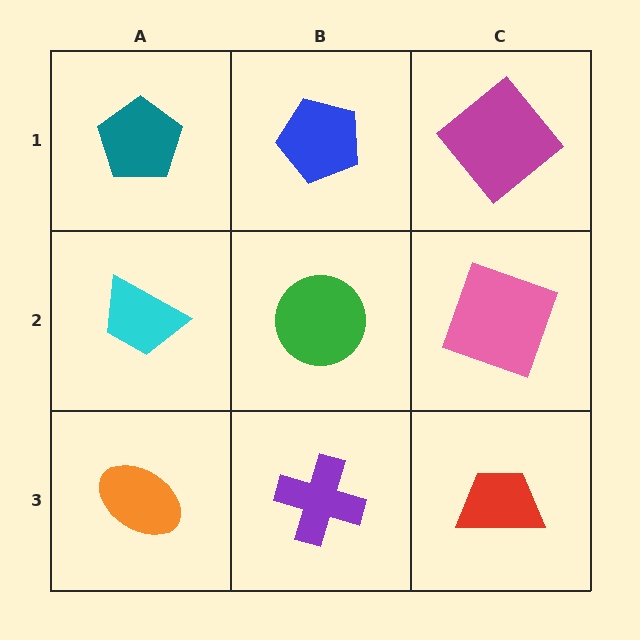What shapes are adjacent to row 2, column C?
A magenta diamond (row 1, column C), a red trapezoid (row 3, column C), a green circle (row 2, column B).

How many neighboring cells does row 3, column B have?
3.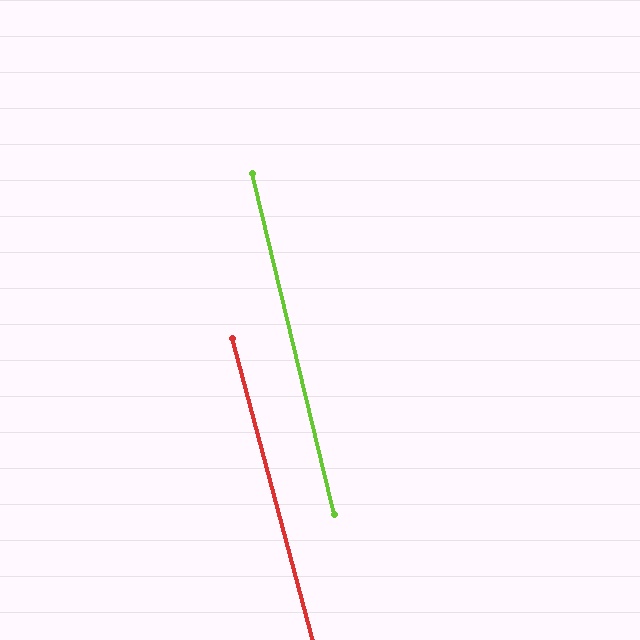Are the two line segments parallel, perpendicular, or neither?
Parallel — their directions differ by only 1.4°.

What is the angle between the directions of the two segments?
Approximately 1 degree.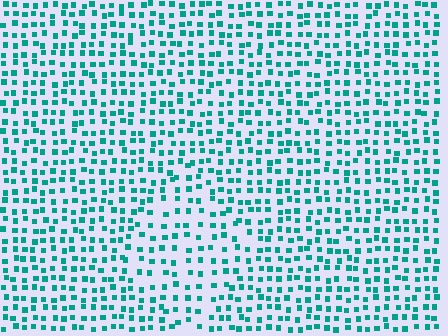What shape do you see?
I see a diamond.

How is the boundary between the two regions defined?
The boundary is defined by a change in element density (approximately 1.5x ratio). All elements are the same color, size, and shape.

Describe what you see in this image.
The image contains small teal elements arranged at two different densities. A diamond-shaped region is visible where the elements are less densely packed than the surrounding area.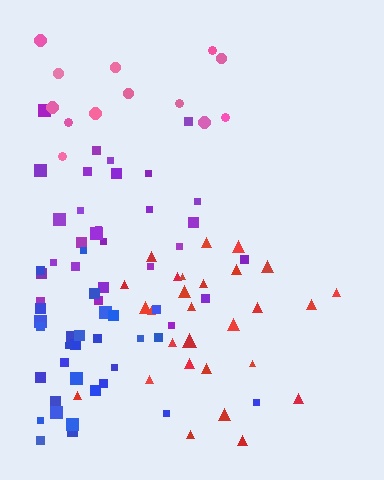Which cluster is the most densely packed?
Blue.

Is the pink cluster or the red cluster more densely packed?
Red.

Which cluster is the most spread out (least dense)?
Pink.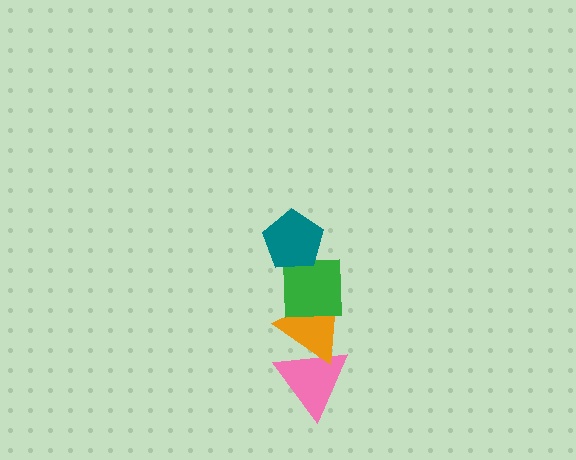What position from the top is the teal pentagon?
The teal pentagon is 1st from the top.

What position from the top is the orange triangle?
The orange triangle is 3rd from the top.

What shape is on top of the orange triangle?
The green square is on top of the orange triangle.